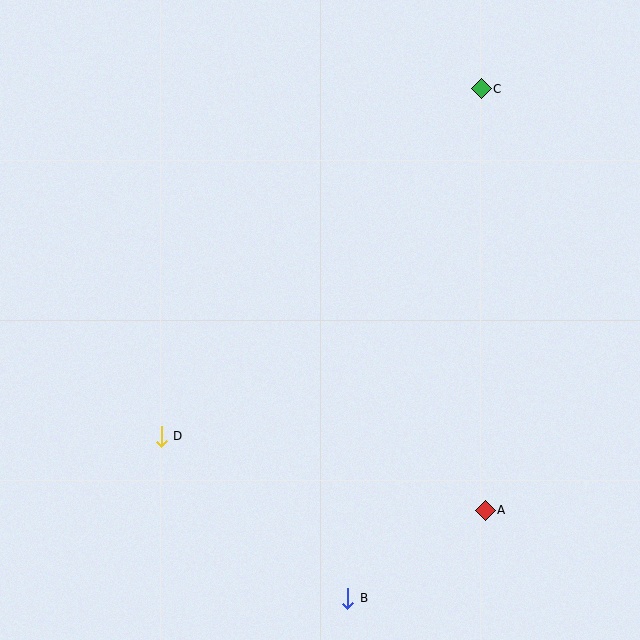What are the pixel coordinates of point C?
Point C is at (481, 89).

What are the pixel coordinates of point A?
Point A is at (485, 510).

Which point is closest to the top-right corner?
Point C is closest to the top-right corner.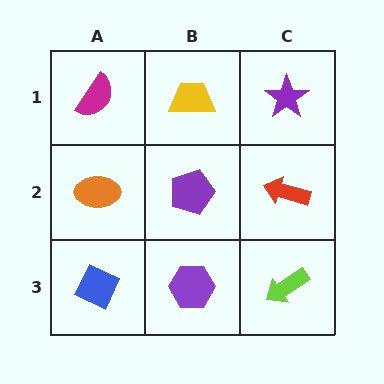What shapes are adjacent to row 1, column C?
A red arrow (row 2, column C), a yellow trapezoid (row 1, column B).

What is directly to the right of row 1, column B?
A purple star.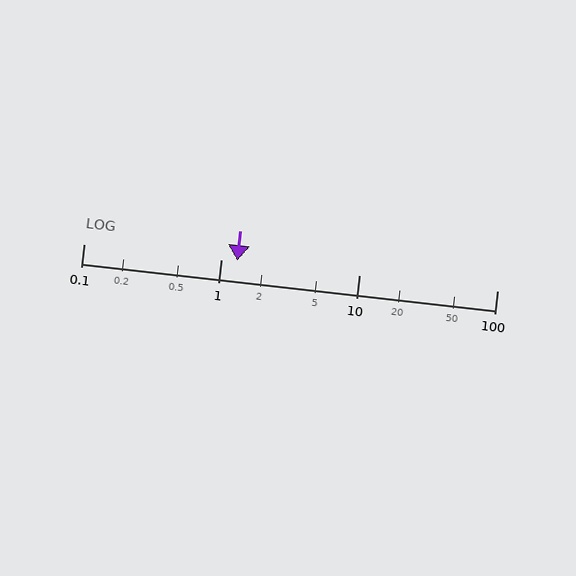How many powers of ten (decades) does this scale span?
The scale spans 3 decades, from 0.1 to 100.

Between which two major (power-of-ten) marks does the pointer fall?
The pointer is between 1 and 10.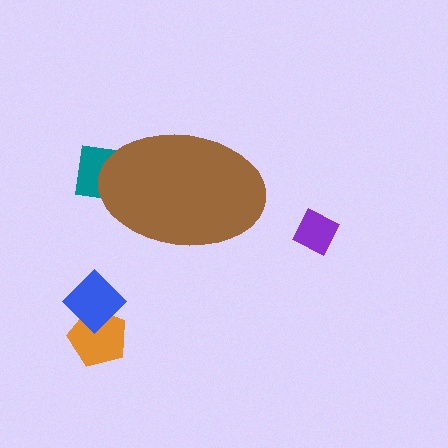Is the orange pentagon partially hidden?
No, the orange pentagon is fully visible.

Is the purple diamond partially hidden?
No, the purple diamond is fully visible.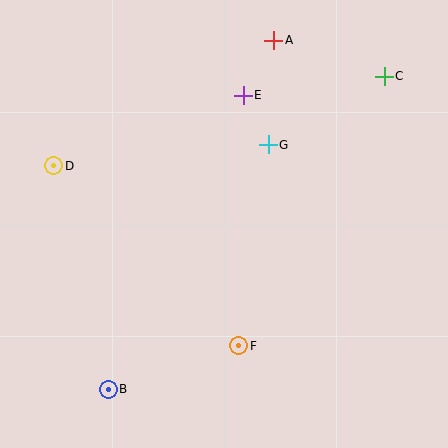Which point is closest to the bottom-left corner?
Point B is closest to the bottom-left corner.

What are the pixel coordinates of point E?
Point E is at (243, 95).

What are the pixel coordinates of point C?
Point C is at (384, 76).